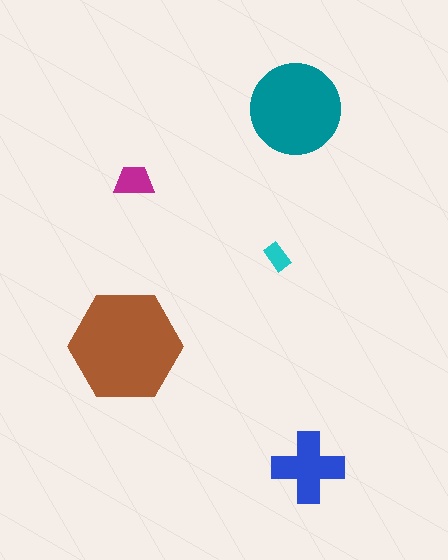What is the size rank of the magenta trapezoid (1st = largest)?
4th.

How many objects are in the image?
There are 5 objects in the image.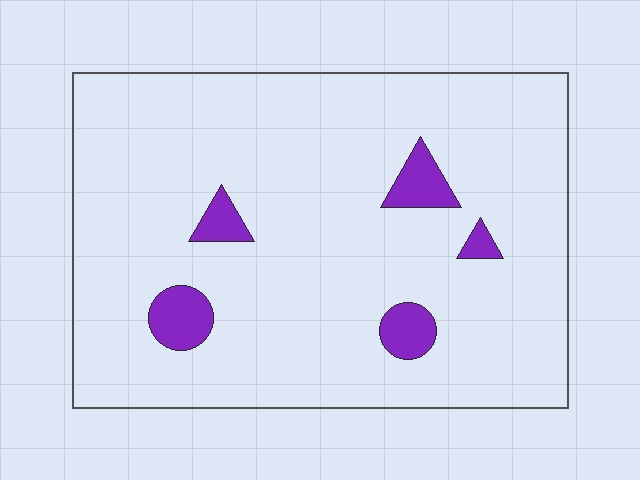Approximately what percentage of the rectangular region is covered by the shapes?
Approximately 5%.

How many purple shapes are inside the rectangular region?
5.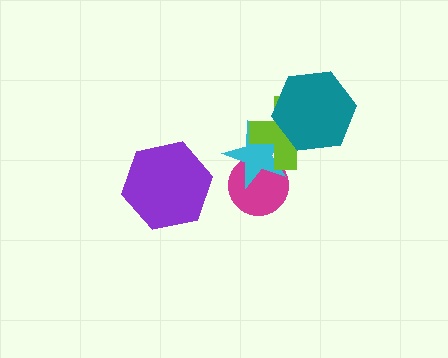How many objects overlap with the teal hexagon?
1 object overlaps with the teal hexagon.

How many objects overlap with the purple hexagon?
0 objects overlap with the purple hexagon.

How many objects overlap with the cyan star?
2 objects overlap with the cyan star.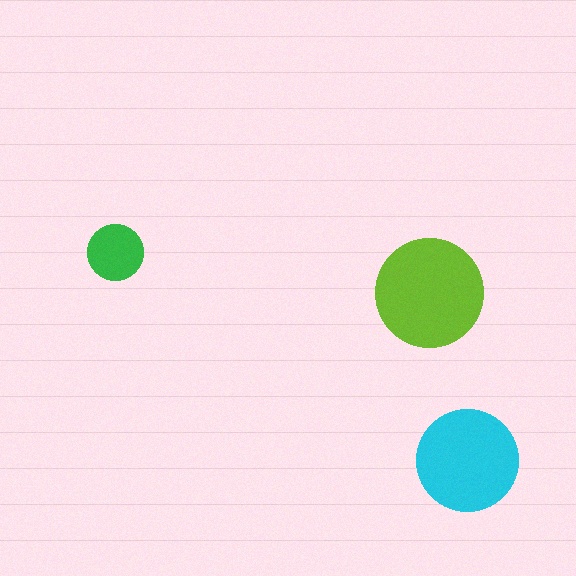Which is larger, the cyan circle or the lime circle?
The lime one.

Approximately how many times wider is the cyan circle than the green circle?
About 2 times wider.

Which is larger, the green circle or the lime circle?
The lime one.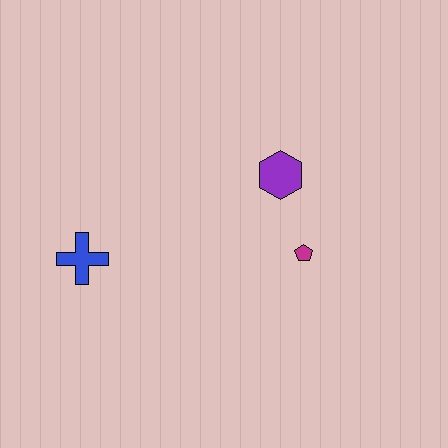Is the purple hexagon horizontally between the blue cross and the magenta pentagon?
Yes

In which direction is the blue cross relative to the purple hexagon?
The blue cross is to the left of the purple hexagon.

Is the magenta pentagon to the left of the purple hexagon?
No